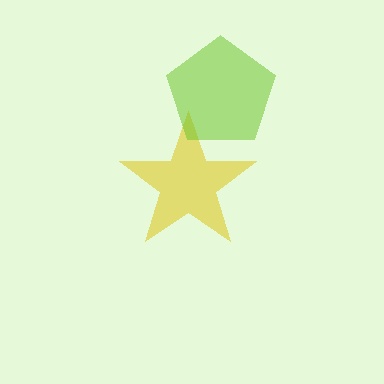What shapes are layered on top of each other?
The layered shapes are: a yellow star, a lime pentagon.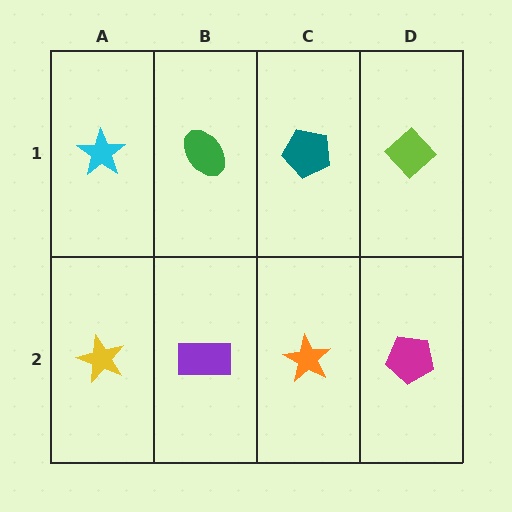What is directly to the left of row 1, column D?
A teal pentagon.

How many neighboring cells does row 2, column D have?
2.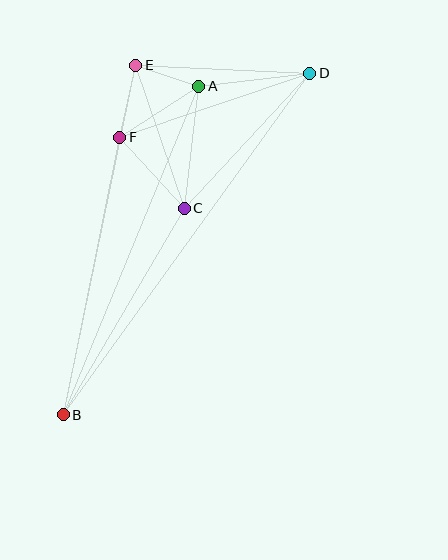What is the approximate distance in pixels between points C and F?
The distance between C and F is approximately 96 pixels.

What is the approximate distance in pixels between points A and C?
The distance between A and C is approximately 123 pixels.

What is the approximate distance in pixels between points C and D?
The distance between C and D is approximately 184 pixels.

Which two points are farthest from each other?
Points B and D are farthest from each other.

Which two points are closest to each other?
Points A and E are closest to each other.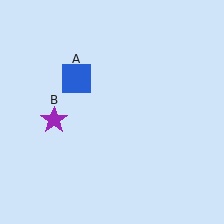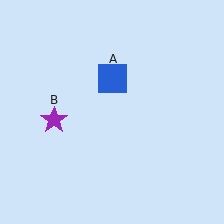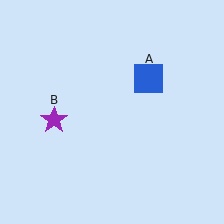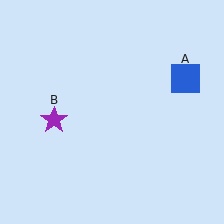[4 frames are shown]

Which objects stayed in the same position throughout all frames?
Purple star (object B) remained stationary.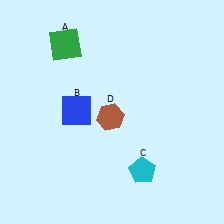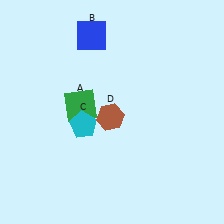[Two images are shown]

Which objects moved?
The objects that moved are: the green square (A), the blue square (B), the cyan pentagon (C).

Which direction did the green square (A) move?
The green square (A) moved down.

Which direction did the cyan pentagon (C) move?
The cyan pentagon (C) moved left.